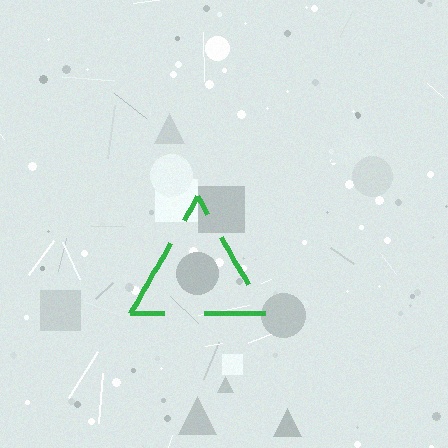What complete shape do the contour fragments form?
The contour fragments form a triangle.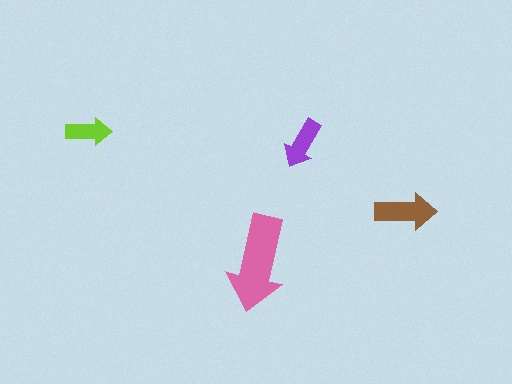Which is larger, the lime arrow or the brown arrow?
The brown one.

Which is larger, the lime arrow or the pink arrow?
The pink one.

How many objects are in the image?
There are 4 objects in the image.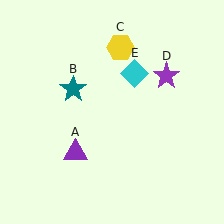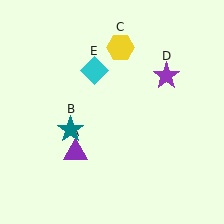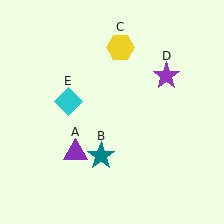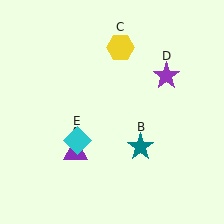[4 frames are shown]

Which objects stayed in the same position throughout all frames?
Purple triangle (object A) and yellow hexagon (object C) and purple star (object D) remained stationary.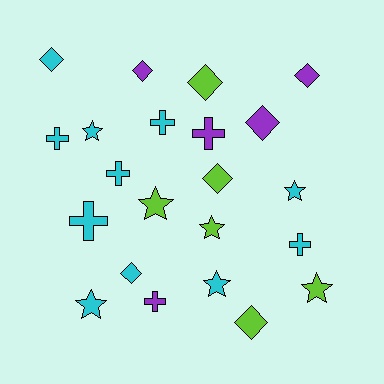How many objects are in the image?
There are 22 objects.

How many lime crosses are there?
There are no lime crosses.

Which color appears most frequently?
Cyan, with 11 objects.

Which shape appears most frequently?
Diamond, with 8 objects.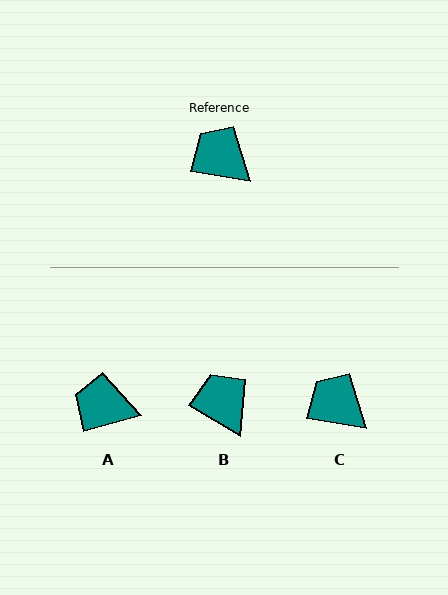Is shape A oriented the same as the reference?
No, it is off by about 25 degrees.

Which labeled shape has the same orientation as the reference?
C.